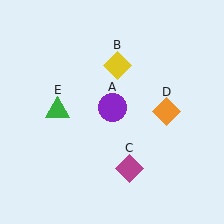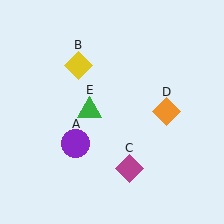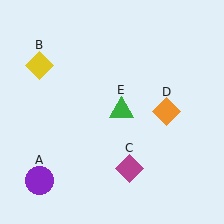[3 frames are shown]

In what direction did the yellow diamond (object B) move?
The yellow diamond (object B) moved left.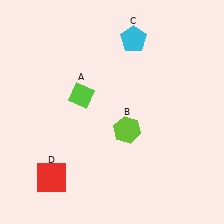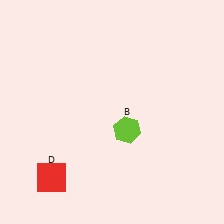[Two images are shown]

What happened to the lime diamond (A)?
The lime diamond (A) was removed in Image 2. It was in the top-left area of Image 1.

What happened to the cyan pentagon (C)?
The cyan pentagon (C) was removed in Image 2. It was in the top-right area of Image 1.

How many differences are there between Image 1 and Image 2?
There are 2 differences between the two images.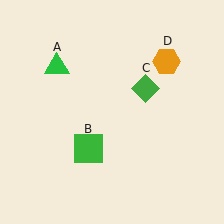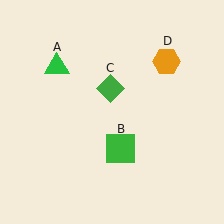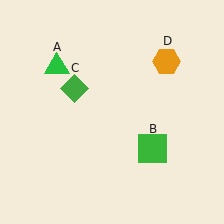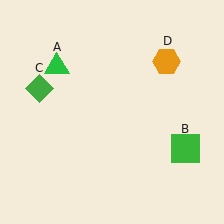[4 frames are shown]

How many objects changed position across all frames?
2 objects changed position: green square (object B), green diamond (object C).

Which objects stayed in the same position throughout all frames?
Green triangle (object A) and orange hexagon (object D) remained stationary.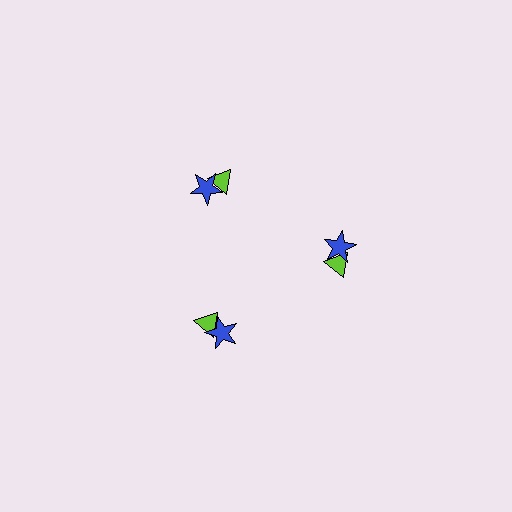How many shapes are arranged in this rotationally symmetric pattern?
There are 6 shapes, arranged in 3 groups of 2.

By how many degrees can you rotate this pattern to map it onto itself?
The pattern maps onto itself every 120 degrees of rotation.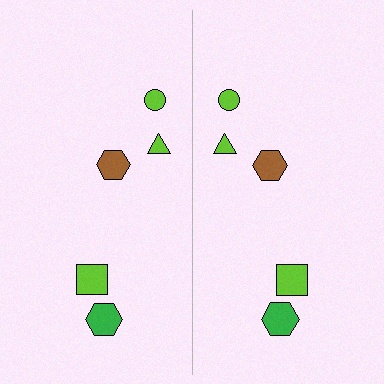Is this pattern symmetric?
Yes, this pattern has bilateral (reflection) symmetry.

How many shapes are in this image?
There are 10 shapes in this image.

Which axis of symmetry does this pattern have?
The pattern has a vertical axis of symmetry running through the center of the image.